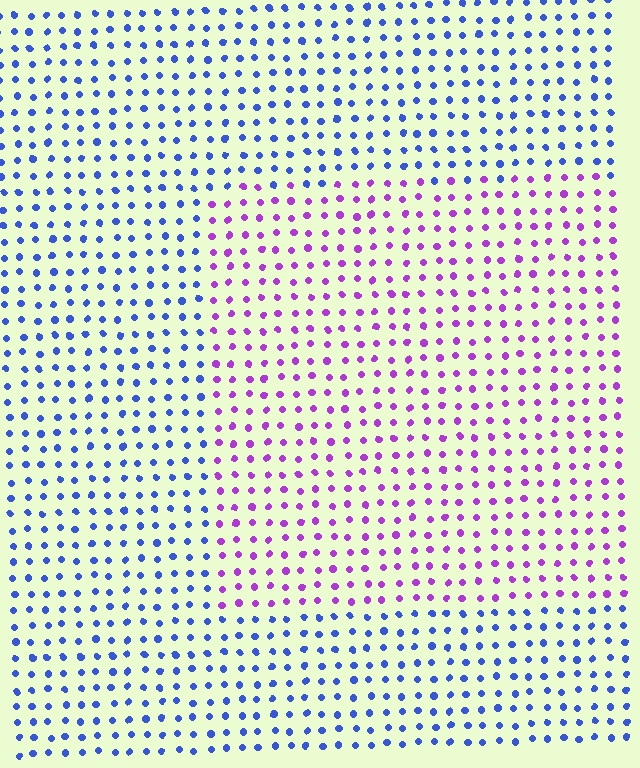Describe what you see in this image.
The image is filled with small blue elements in a uniform arrangement. A rectangle-shaped region is visible where the elements are tinted to a slightly different hue, forming a subtle color boundary.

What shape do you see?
I see a rectangle.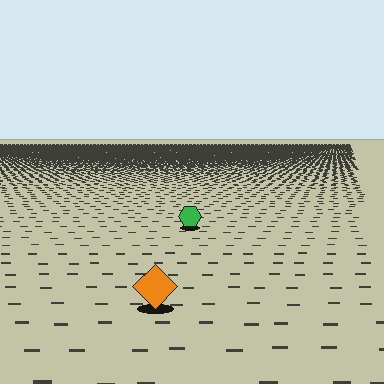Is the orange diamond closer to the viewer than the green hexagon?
Yes. The orange diamond is closer — you can tell from the texture gradient: the ground texture is coarser near it.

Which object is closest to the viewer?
The orange diamond is closest. The texture marks near it are larger and more spread out.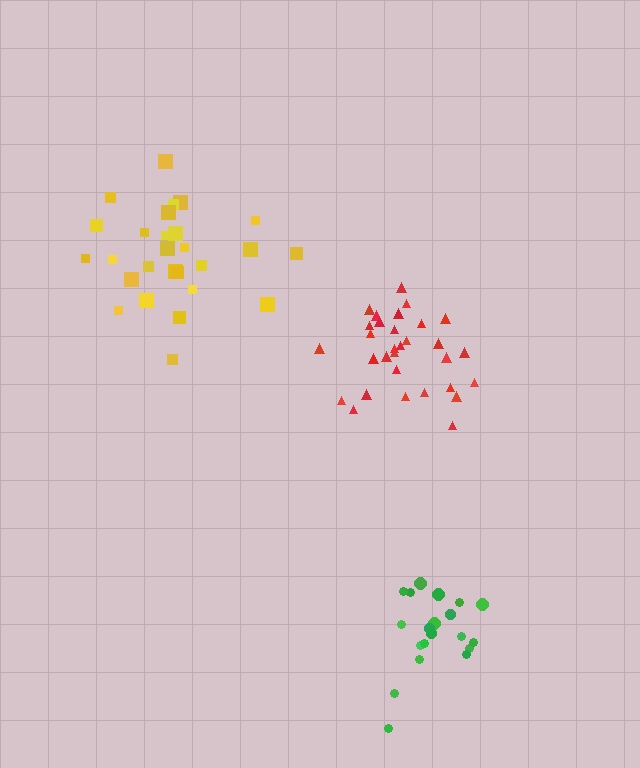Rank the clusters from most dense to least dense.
red, green, yellow.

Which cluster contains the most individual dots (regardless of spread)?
Red (31).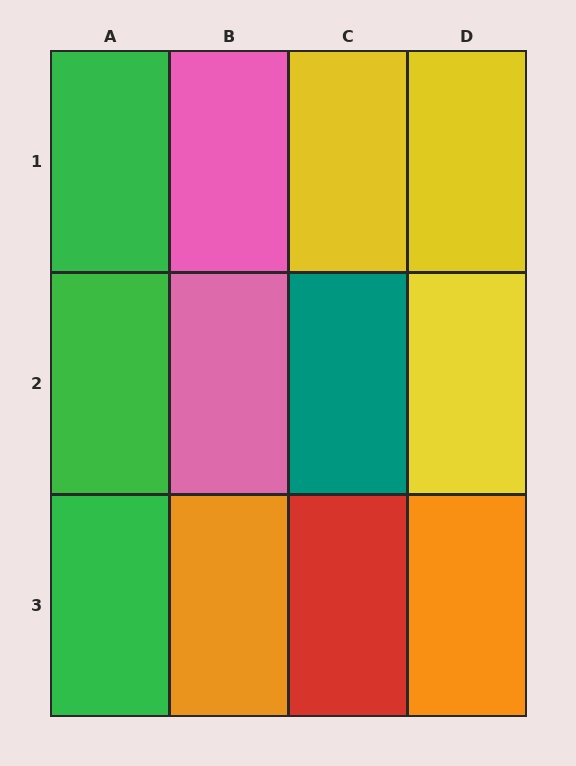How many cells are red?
1 cell is red.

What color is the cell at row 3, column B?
Orange.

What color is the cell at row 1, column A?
Green.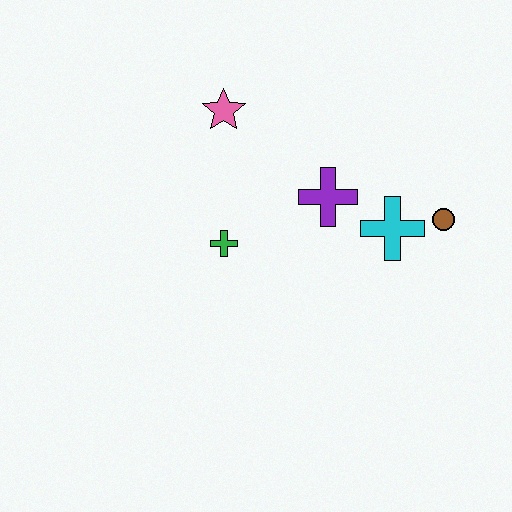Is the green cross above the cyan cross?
No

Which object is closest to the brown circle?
The cyan cross is closest to the brown circle.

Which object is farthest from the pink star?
The brown circle is farthest from the pink star.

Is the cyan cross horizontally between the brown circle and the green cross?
Yes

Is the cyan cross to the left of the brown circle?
Yes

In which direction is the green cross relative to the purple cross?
The green cross is to the left of the purple cross.